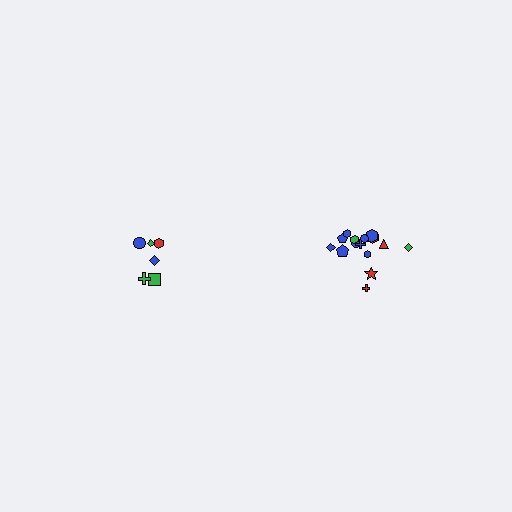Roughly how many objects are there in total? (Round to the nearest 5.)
Roughly 20 objects in total.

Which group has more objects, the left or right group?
The right group.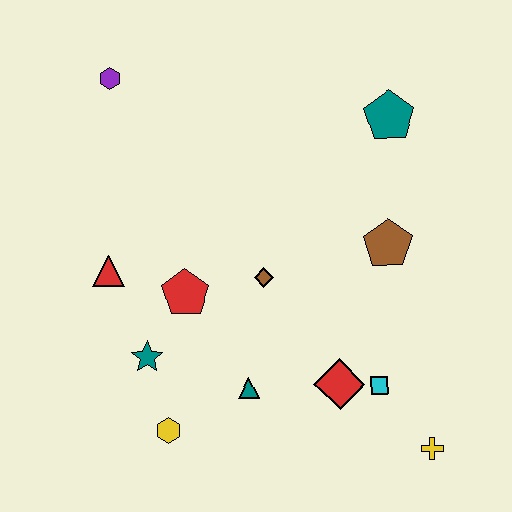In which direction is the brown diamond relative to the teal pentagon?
The brown diamond is below the teal pentagon.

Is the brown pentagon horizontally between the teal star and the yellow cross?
Yes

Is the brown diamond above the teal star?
Yes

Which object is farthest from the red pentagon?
The yellow cross is farthest from the red pentagon.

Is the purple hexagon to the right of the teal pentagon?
No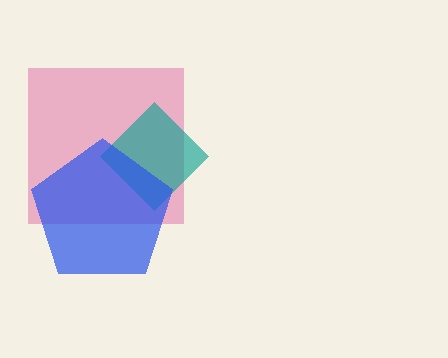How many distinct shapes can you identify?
There are 3 distinct shapes: a pink square, a teal diamond, a blue pentagon.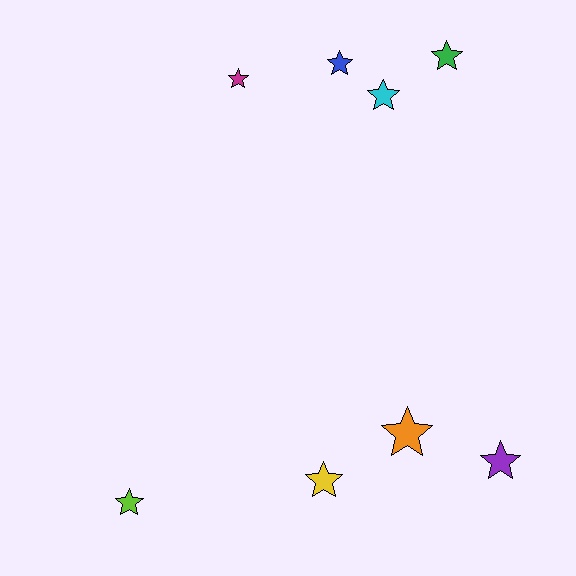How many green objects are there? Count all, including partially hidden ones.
There is 1 green object.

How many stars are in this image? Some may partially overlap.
There are 8 stars.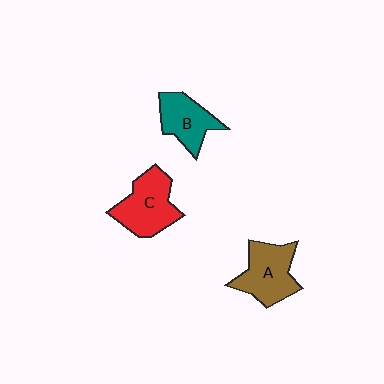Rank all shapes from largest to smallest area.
From largest to smallest: C (red), A (brown), B (teal).